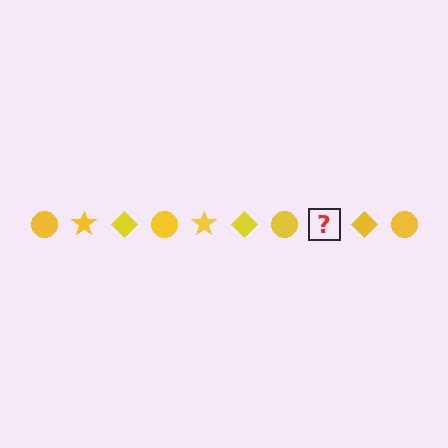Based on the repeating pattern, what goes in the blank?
The blank should be a yellow star.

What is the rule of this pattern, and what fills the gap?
The rule is that the pattern cycles through circle, star, diamond shapes in yellow. The gap should be filled with a yellow star.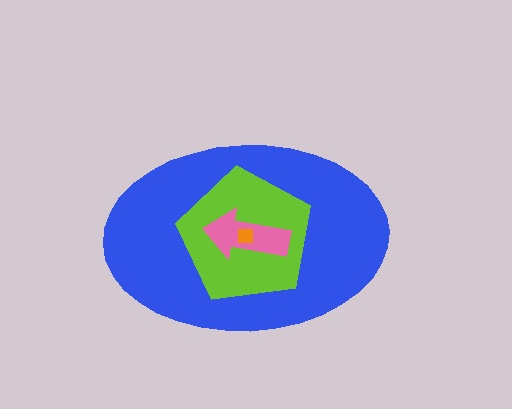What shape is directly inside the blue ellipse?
The lime pentagon.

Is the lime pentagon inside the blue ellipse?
Yes.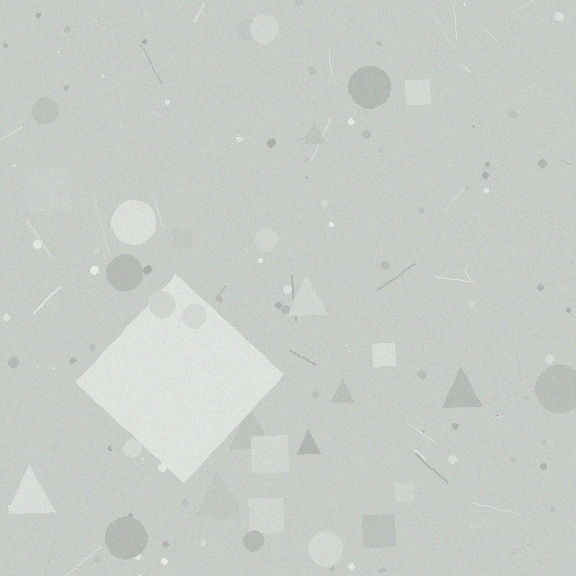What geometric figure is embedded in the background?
A diamond is embedded in the background.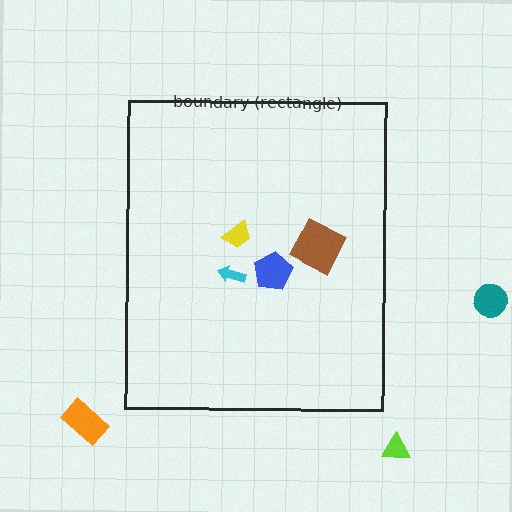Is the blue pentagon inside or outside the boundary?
Inside.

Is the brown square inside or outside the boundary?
Inside.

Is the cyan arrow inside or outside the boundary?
Inside.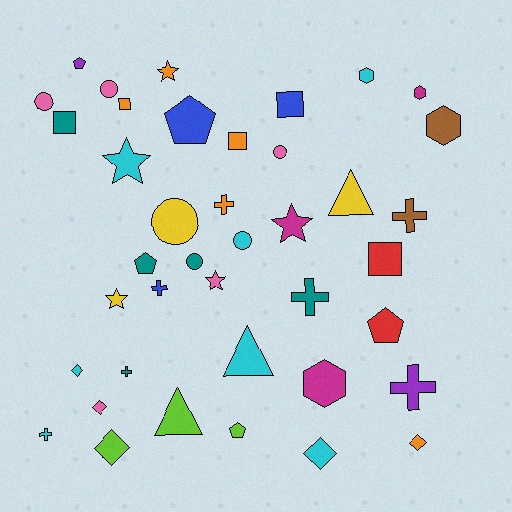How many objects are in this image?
There are 40 objects.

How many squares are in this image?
There are 5 squares.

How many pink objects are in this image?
There are 5 pink objects.